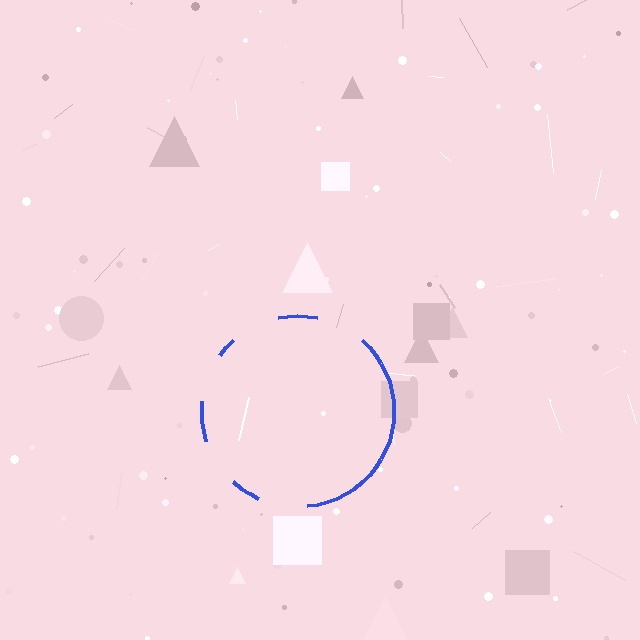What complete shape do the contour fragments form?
The contour fragments form a circle.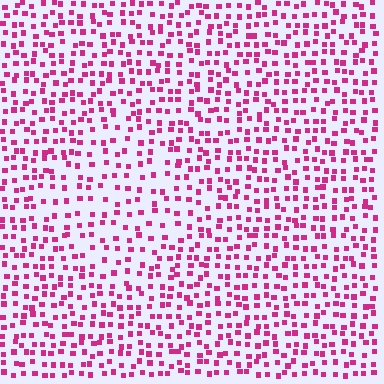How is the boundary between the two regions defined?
The boundary is defined by a change in element density (approximately 1.6x ratio). All elements are the same color, size, and shape.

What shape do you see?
I see a diamond.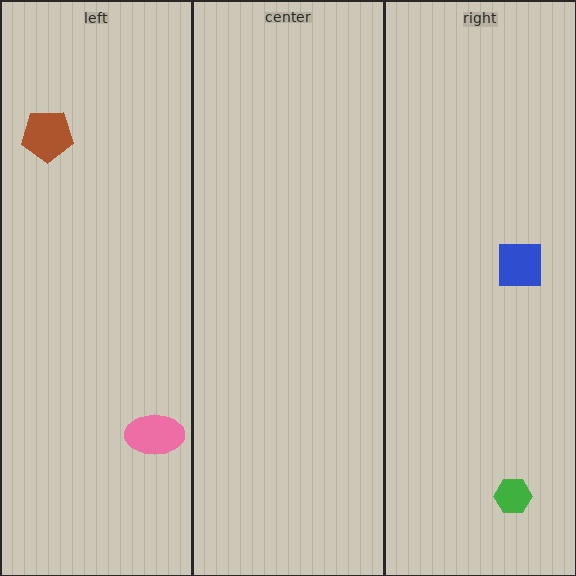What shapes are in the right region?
The green hexagon, the blue square.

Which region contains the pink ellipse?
The left region.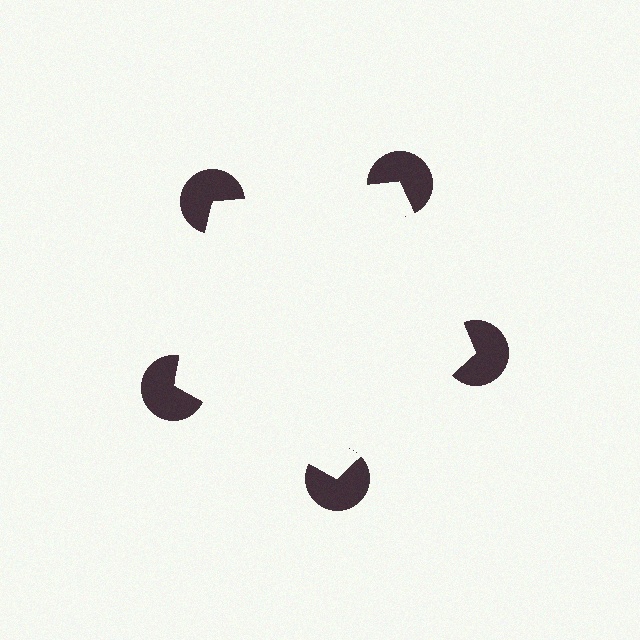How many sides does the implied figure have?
5 sides.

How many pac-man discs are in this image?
There are 5 — one at each vertex of the illusory pentagon.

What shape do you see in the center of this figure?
An illusory pentagon — its edges are inferred from the aligned wedge cuts in the pac-man discs, not physically drawn.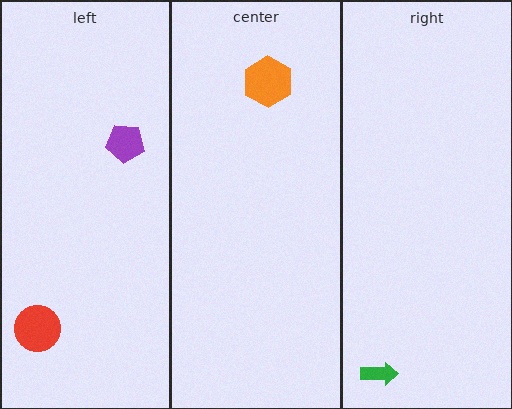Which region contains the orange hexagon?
The center region.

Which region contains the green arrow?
The right region.